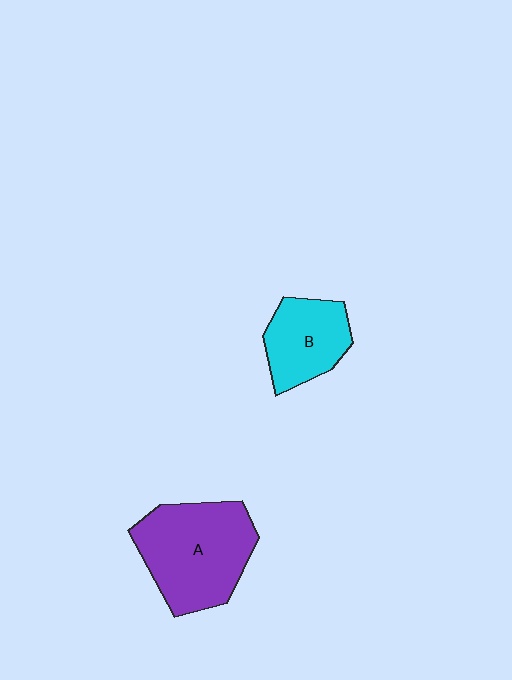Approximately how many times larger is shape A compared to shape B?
Approximately 1.7 times.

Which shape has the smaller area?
Shape B (cyan).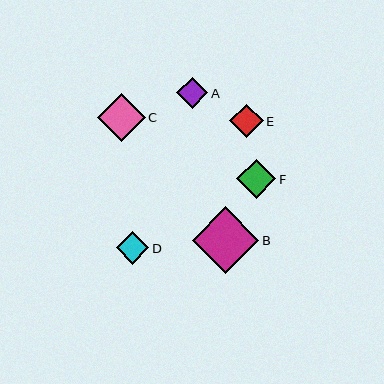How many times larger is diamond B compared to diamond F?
Diamond B is approximately 1.7 times the size of diamond F.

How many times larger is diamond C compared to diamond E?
Diamond C is approximately 1.4 times the size of diamond E.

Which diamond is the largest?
Diamond B is the largest with a size of approximately 66 pixels.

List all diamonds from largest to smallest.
From largest to smallest: B, C, F, E, D, A.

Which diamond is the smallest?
Diamond A is the smallest with a size of approximately 31 pixels.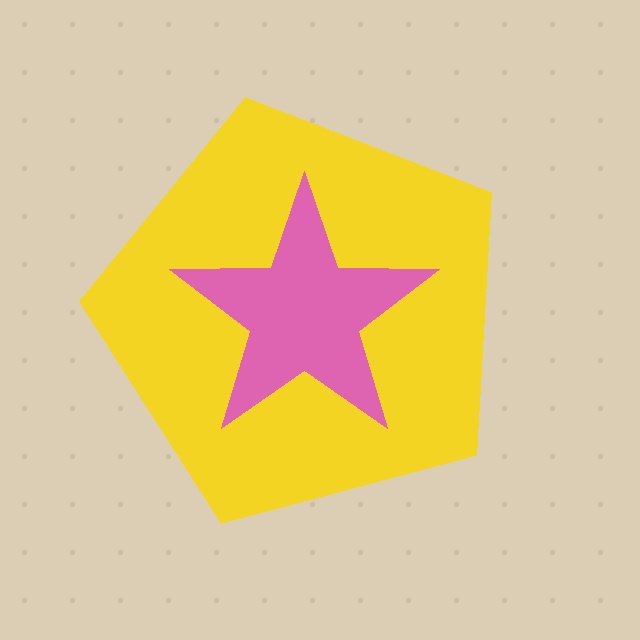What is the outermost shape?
The yellow pentagon.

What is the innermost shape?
The pink star.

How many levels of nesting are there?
2.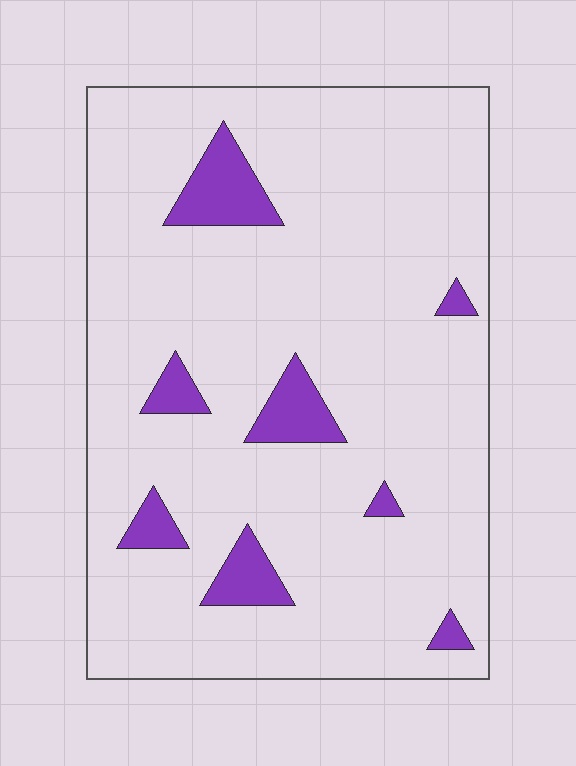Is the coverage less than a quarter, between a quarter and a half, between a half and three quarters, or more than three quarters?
Less than a quarter.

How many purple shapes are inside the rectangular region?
8.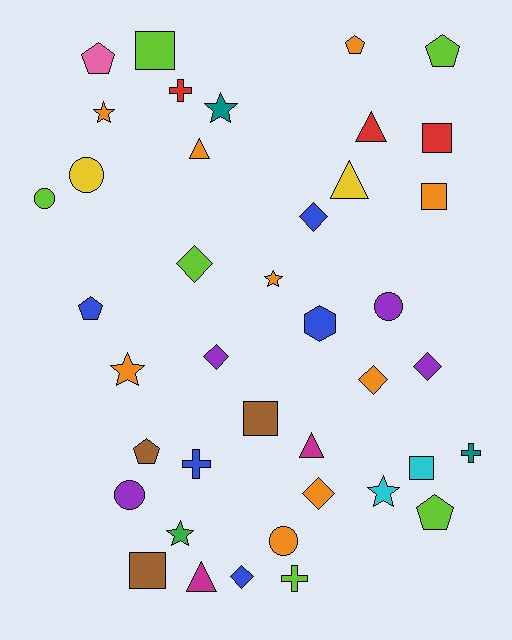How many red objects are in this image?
There are 3 red objects.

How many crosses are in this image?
There are 4 crosses.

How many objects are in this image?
There are 40 objects.